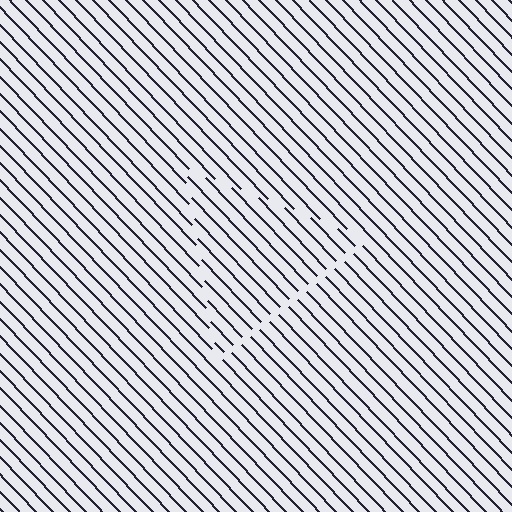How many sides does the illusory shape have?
3 sides — the line-ends trace a triangle.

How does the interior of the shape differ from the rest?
The interior of the shape contains the same grating, shifted by half a period — the contour is defined by the phase discontinuity where line-ends from the inner and outer gratings abut.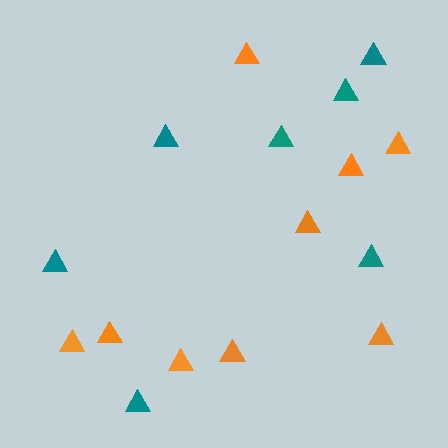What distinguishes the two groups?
There are 2 groups: one group of orange triangles (9) and one group of teal triangles (7).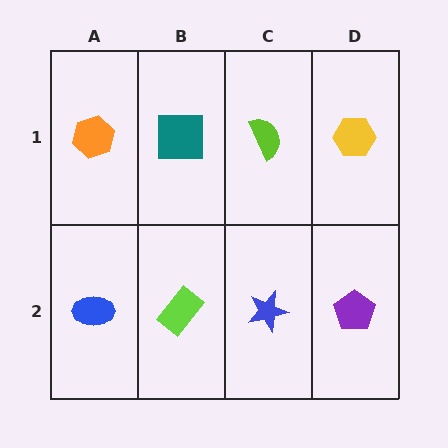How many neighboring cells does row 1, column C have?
3.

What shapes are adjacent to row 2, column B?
A teal square (row 1, column B), a blue ellipse (row 2, column A), a blue star (row 2, column C).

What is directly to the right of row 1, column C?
A yellow hexagon.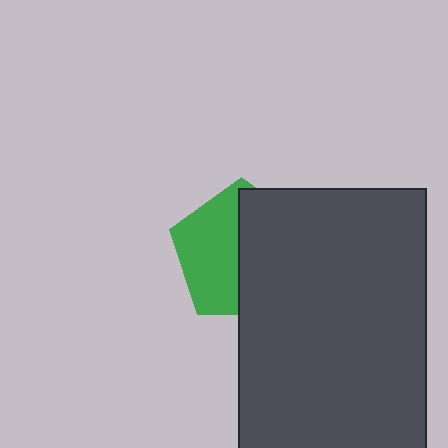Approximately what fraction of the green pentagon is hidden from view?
Roughly 53% of the green pentagon is hidden behind the dark gray rectangle.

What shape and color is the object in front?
The object in front is a dark gray rectangle.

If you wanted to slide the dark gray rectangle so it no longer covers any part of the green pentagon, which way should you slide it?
Slide it right — that is the most direct way to separate the two shapes.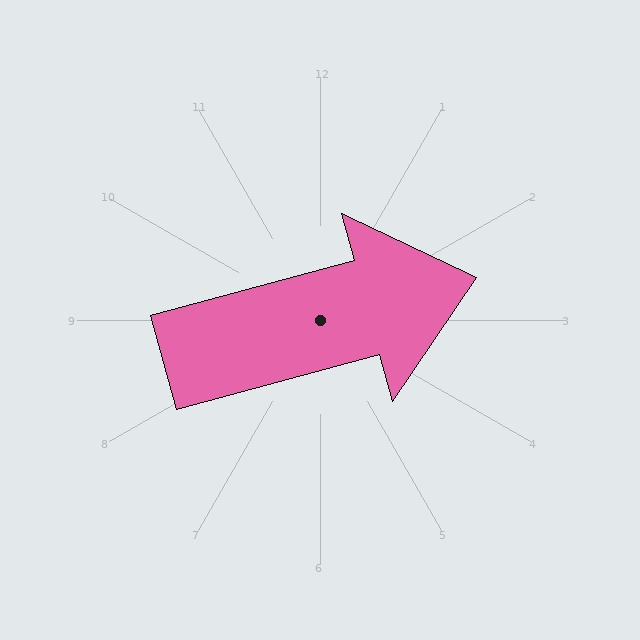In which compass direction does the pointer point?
East.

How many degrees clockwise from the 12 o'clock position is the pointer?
Approximately 75 degrees.